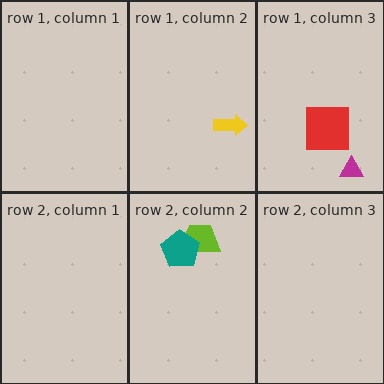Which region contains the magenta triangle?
The row 1, column 3 region.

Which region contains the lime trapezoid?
The row 2, column 2 region.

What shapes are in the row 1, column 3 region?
The red square, the magenta triangle.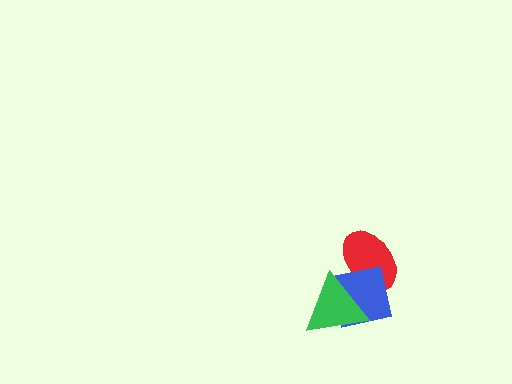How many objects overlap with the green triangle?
2 objects overlap with the green triangle.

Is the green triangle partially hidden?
No, no other shape covers it.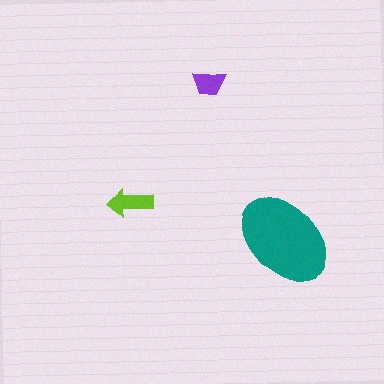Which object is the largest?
The teal ellipse.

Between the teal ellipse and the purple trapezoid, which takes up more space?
The teal ellipse.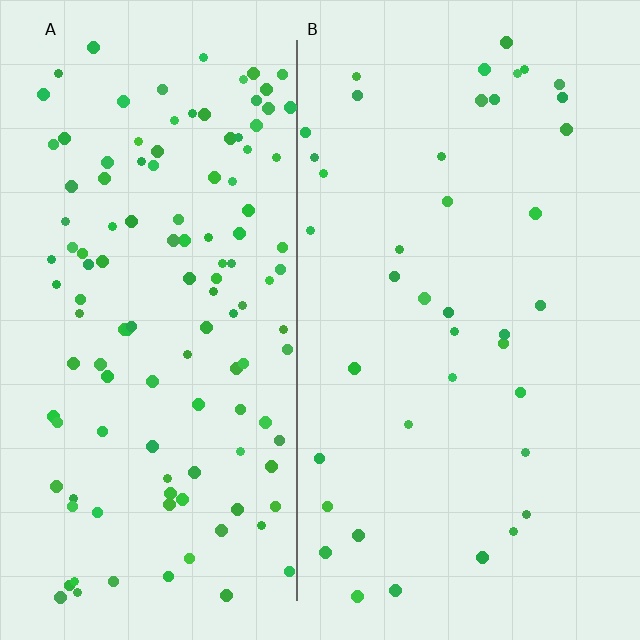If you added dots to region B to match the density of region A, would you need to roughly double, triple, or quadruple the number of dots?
Approximately triple.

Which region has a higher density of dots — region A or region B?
A (the left).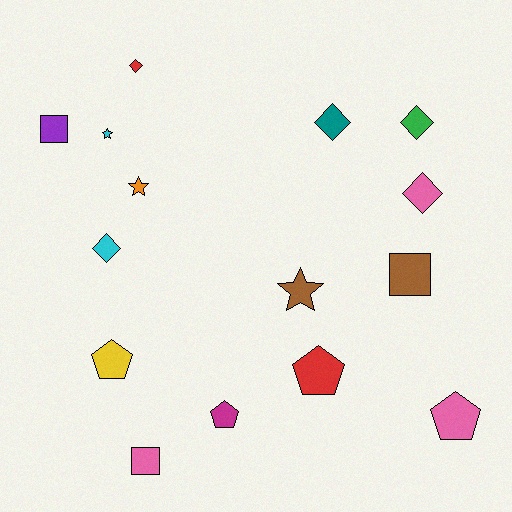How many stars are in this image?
There are 3 stars.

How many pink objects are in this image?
There are 3 pink objects.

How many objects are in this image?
There are 15 objects.